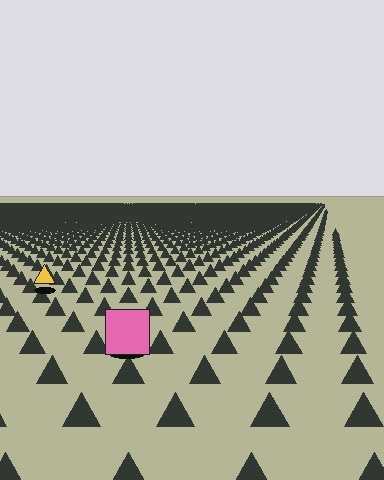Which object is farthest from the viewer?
The yellow triangle is farthest from the viewer. It appears smaller and the ground texture around it is denser.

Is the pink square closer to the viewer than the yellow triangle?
Yes. The pink square is closer — you can tell from the texture gradient: the ground texture is coarser near it.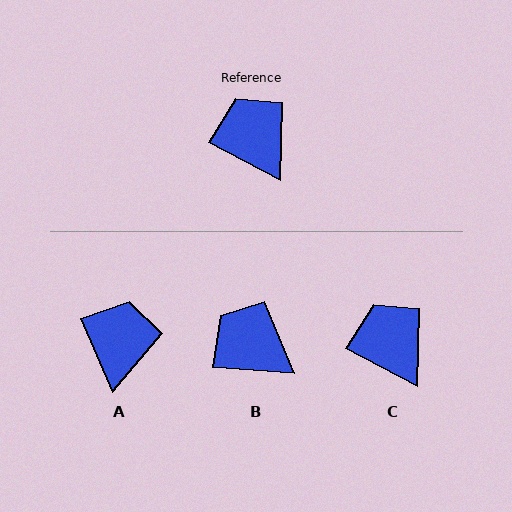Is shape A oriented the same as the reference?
No, it is off by about 39 degrees.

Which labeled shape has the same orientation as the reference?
C.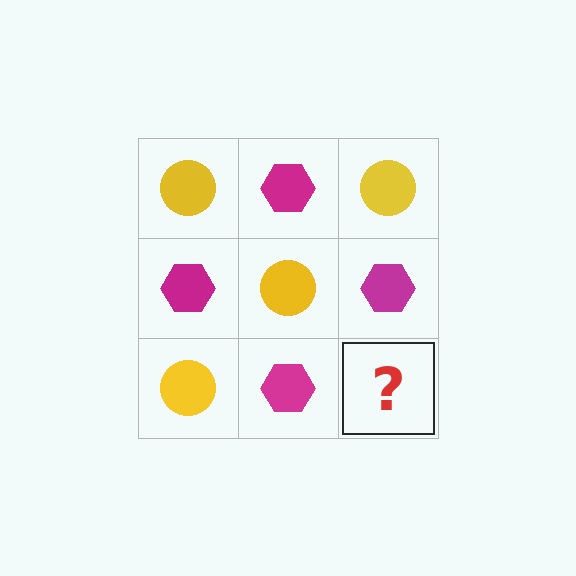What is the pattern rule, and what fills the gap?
The rule is that it alternates yellow circle and magenta hexagon in a checkerboard pattern. The gap should be filled with a yellow circle.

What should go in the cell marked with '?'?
The missing cell should contain a yellow circle.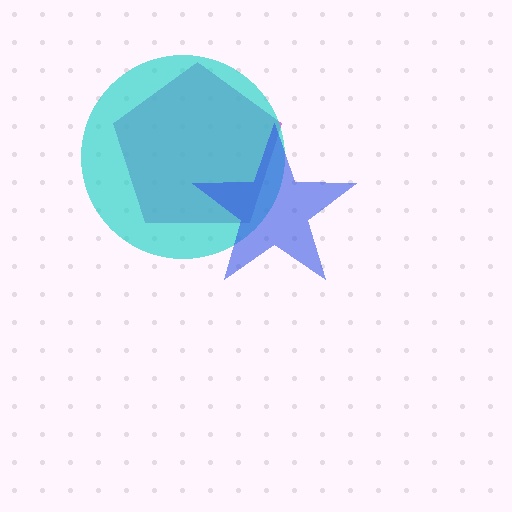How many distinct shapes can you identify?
There are 3 distinct shapes: a purple pentagon, a cyan circle, a blue star.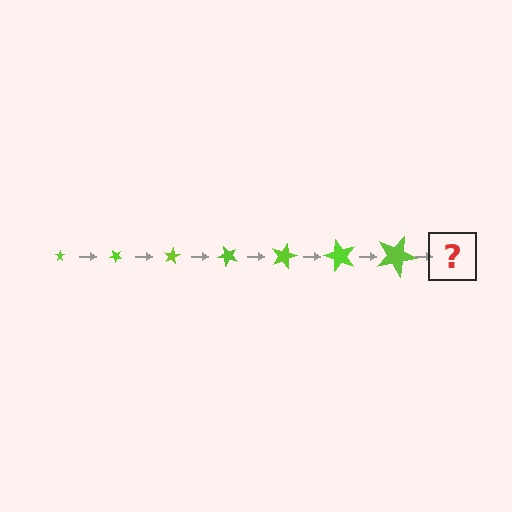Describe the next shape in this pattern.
It should be a star, larger than the previous one and rotated 280 degrees from the start.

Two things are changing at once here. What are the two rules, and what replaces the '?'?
The two rules are that the star grows larger each step and it rotates 40 degrees each step. The '?' should be a star, larger than the previous one and rotated 280 degrees from the start.